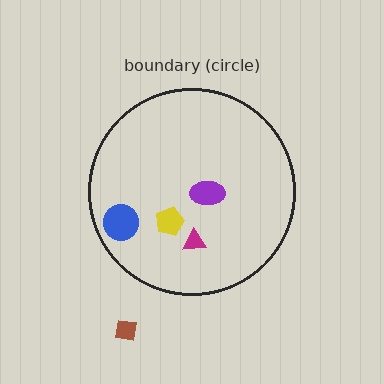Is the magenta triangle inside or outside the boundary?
Inside.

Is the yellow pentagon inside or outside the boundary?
Inside.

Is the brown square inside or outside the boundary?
Outside.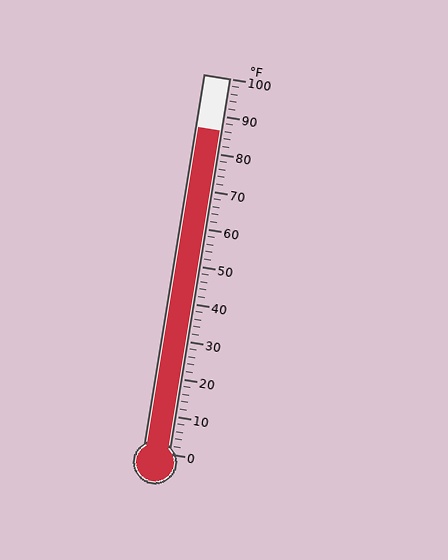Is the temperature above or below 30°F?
The temperature is above 30°F.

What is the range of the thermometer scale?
The thermometer scale ranges from 0°F to 100°F.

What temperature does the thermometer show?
The thermometer shows approximately 86°F.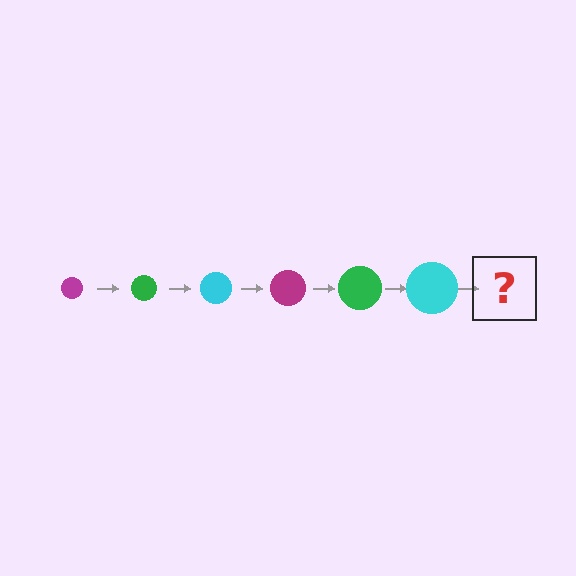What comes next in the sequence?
The next element should be a magenta circle, larger than the previous one.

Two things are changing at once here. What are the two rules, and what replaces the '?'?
The two rules are that the circle grows larger each step and the color cycles through magenta, green, and cyan. The '?' should be a magenta circle, larger than the previous one.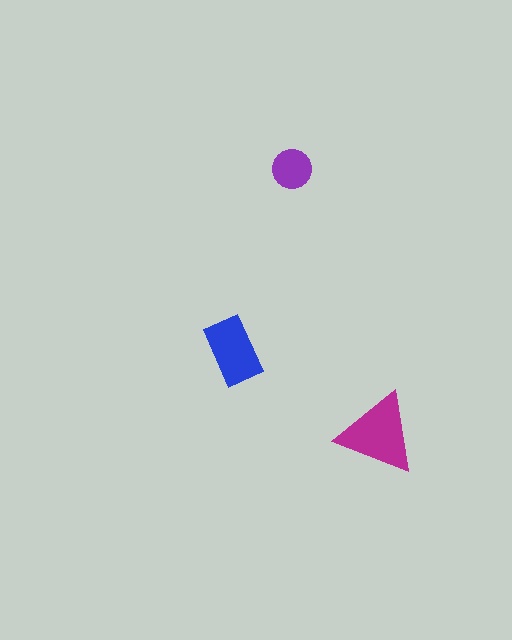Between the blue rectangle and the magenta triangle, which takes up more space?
The magenta triangle.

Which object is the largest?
The magenta triangle.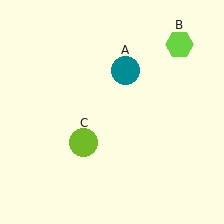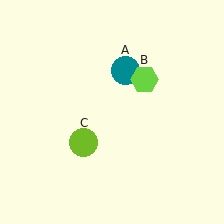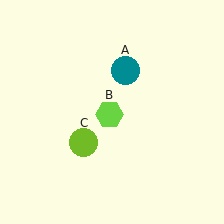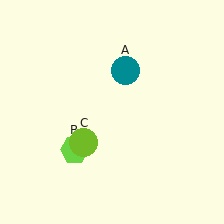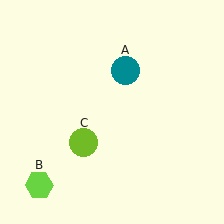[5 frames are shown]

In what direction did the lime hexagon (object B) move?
The lime hexagon (object B) moved down and to the left.